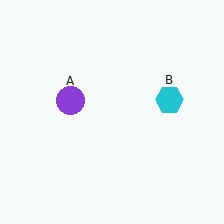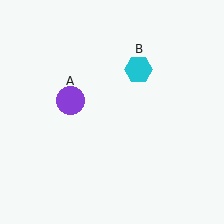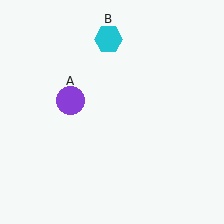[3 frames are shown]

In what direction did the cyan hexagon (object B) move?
The cyan hexagon (object B) moved up and to the left.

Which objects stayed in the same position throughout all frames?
Purple circle (object A) remained stationary.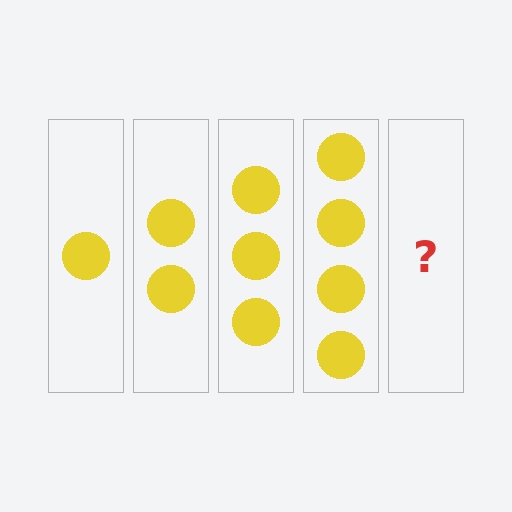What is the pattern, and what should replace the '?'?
The pattern is that each step adds one more circle. The '?' should be 5 circles.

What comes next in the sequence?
The next element should be 5 circles.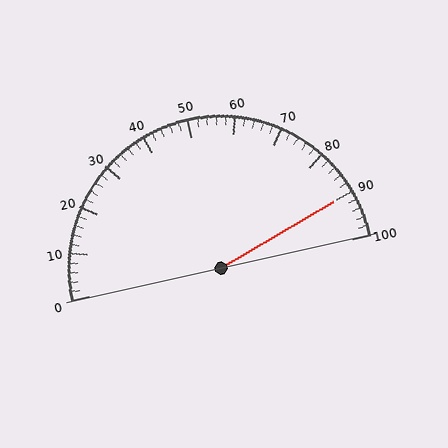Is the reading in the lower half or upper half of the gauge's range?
The reading is in the upper half of the range (0 to 100).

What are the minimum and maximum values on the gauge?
The gauge ranges from 0 to 100.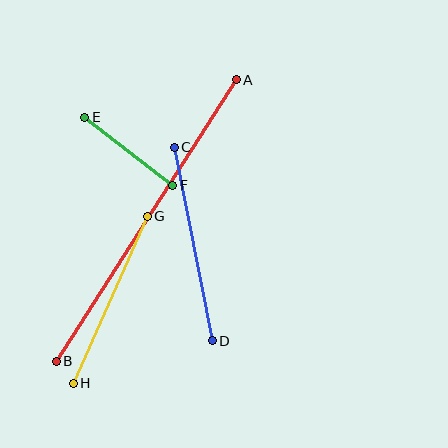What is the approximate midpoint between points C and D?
The midpoint is at approximately (193, 244) pixels.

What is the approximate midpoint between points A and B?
The midpoint is at approximately (146, 220) pixels.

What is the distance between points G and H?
The distance is approximately 183 pixels.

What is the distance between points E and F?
The distance is approximately 111 pixels.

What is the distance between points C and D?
The distance is approximately 197 pixels.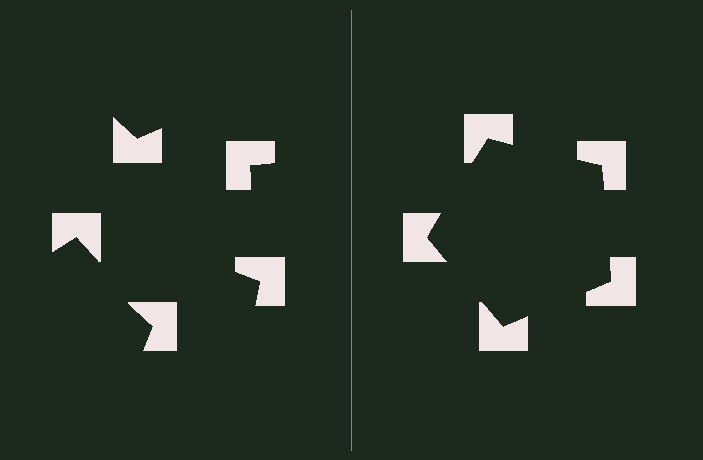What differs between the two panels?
The notched squares are positioned identically on both sides; only the wedge orientations differ. On the right they align to a pentagon; on the left they are misaligned.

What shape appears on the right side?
An illusory pentagon.